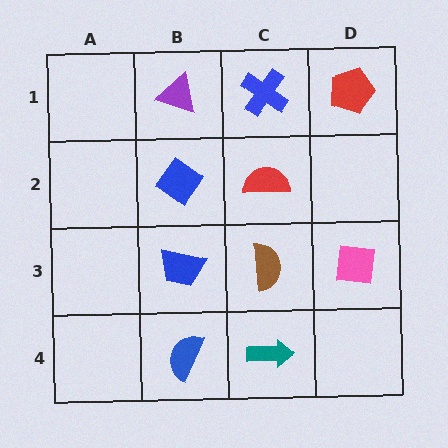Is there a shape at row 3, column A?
No, that cell is empty.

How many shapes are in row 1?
3 shapes.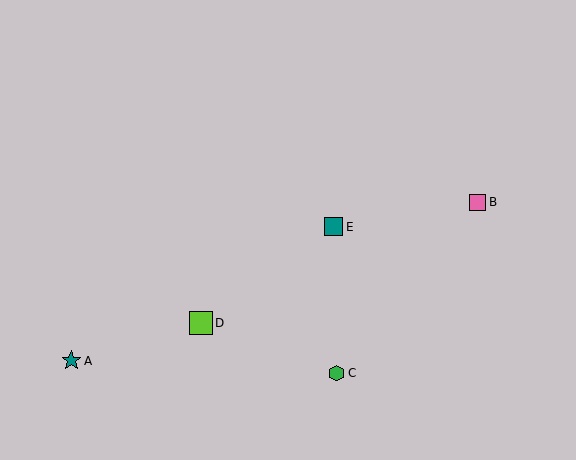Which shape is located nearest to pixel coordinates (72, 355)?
The teal star (labeled A) at (71, 361) is nearest to that location.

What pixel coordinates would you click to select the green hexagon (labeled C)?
Click at (337, 373) to select the green hexagon C.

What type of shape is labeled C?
Shape C is a green hexagon.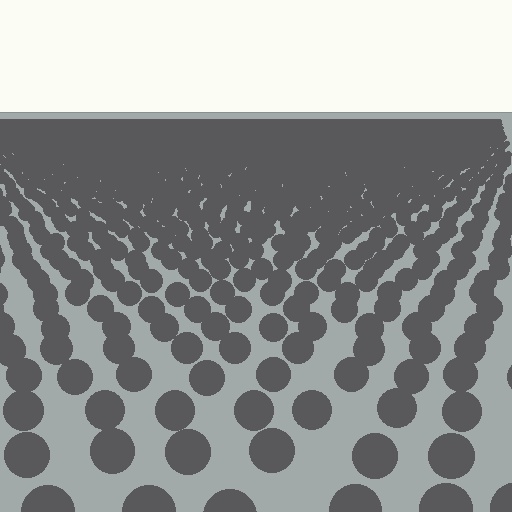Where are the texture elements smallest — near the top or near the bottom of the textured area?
Near the top.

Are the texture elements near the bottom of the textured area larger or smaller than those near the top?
Larger. Near the bottom, elements are closer to the viewer and appear at a bigger on-screen size.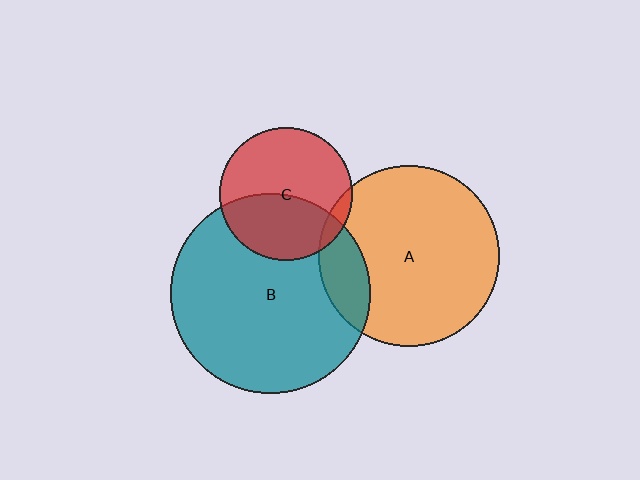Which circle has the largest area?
Circle B (teal).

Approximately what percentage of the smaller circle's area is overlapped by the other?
Approximately 15%.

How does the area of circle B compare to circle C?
Approximately 2.2 times.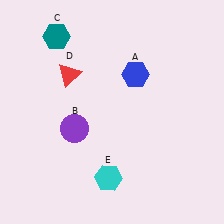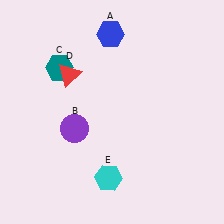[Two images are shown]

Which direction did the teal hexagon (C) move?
The teal hexagon (C) moved down.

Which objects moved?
The objects that moved are: the blue hexagon (A), the teal hexagon (C).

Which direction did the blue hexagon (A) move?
The blue hexagon (A) moved up.